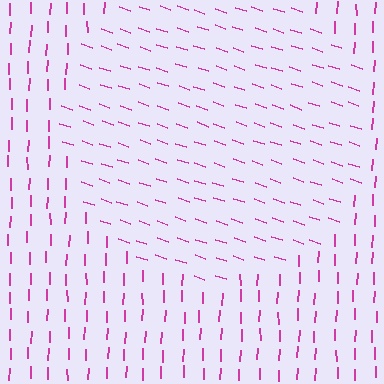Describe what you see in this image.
The image is filled with small magenta line segments. A circle region in the image has lines oriented differently from the surrounding lines, creating a visible texture boundary.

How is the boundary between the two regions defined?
The boundary is defined purely by a change in line orientation (approximately 72 degrees difference). All lines are the same color and thickness.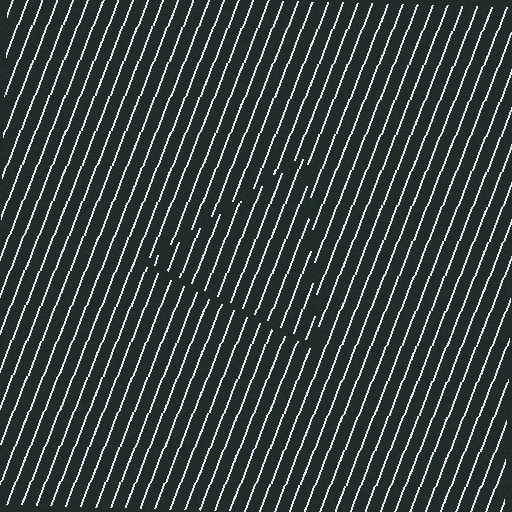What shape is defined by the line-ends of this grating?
An illusory triangle. The interior of the shape contains the same grating, shifted by half a period — the contour is defined by the phase discontinuity where line-ends from the inner and outer gratings abut.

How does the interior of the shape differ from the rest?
The interior of the shape contains the same grating, shifted by half a period — the contour is defined by the phase discontinuity where line-ends from the inner and outer gratings abut.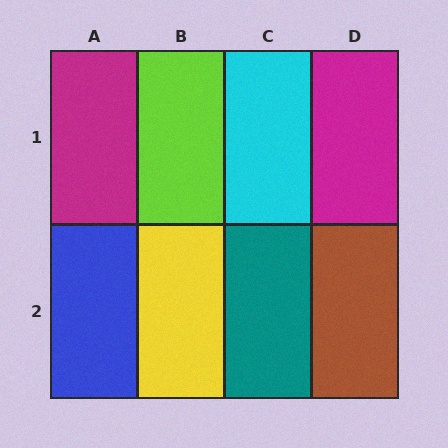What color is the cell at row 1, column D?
Magenta.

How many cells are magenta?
2 cells are magenta.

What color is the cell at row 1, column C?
Cyan.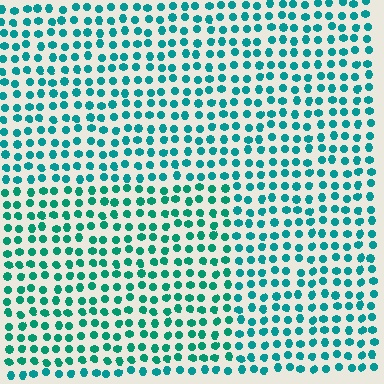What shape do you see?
I see a rectangle.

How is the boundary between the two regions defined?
The boundary is defined purely by a slight shift in hue (about 16 degrees). Spacing, size, and orientation are identical on both sides.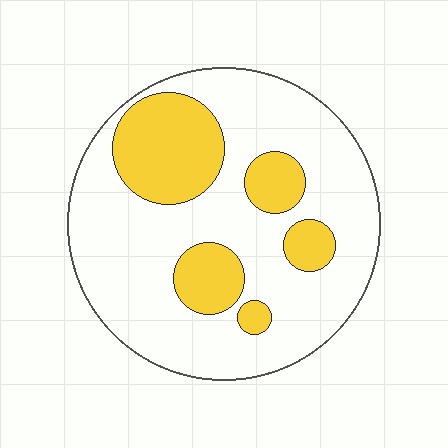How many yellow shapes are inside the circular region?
5.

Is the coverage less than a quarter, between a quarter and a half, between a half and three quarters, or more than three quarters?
Between a quarter and a half.